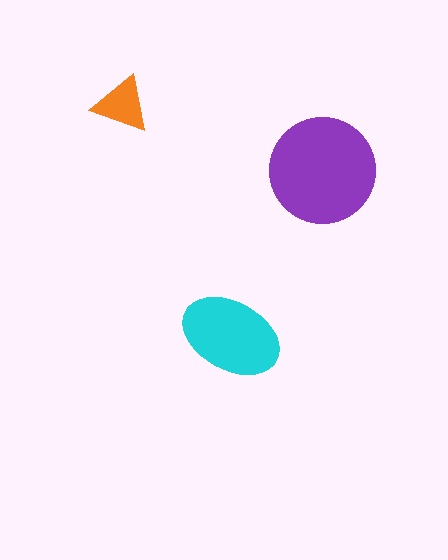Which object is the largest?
The purple circle.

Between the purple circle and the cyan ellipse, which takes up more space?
The purple circle.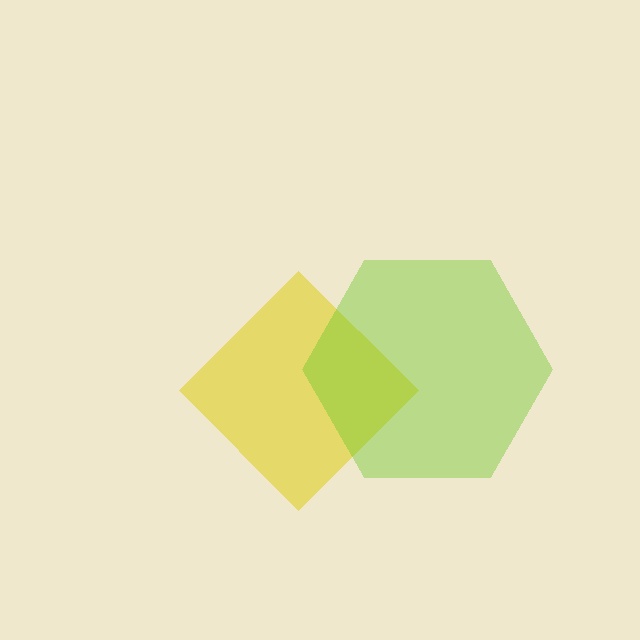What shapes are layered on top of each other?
The layered shapes are: a yellow diamond, a lime hexagon.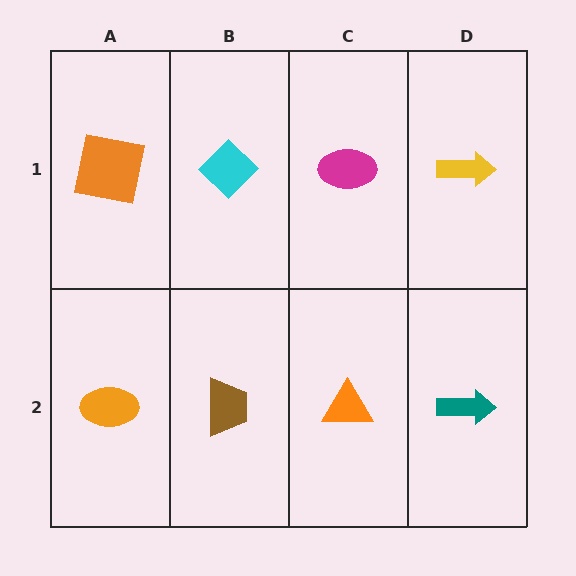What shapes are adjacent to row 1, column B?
A brown trapezoid (row 2, column B), an orange square (row 1, column A), a magenta ellipse (row 1, column C).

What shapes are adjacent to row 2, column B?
A cyan diamond (row 1, column B), an orange ellipse (row 2, column A), an orange triangle (row 2, column C).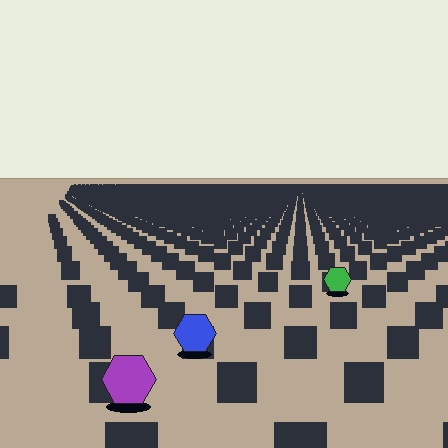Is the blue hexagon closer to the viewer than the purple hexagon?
No. The purple hexagon is closer — you can tell from the texture gradient: the ground texture is coarser near it.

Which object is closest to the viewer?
The purple hexagon is closest. The texture marks near it are larger and more spread out.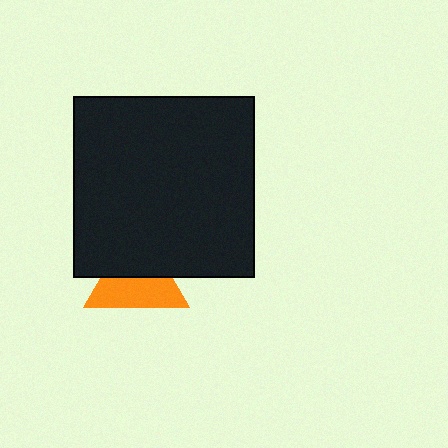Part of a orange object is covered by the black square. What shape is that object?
It is a triangle.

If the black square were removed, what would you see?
You would see the complete orange triangle.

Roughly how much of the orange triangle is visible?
About half of it is visible (roughly 55%).